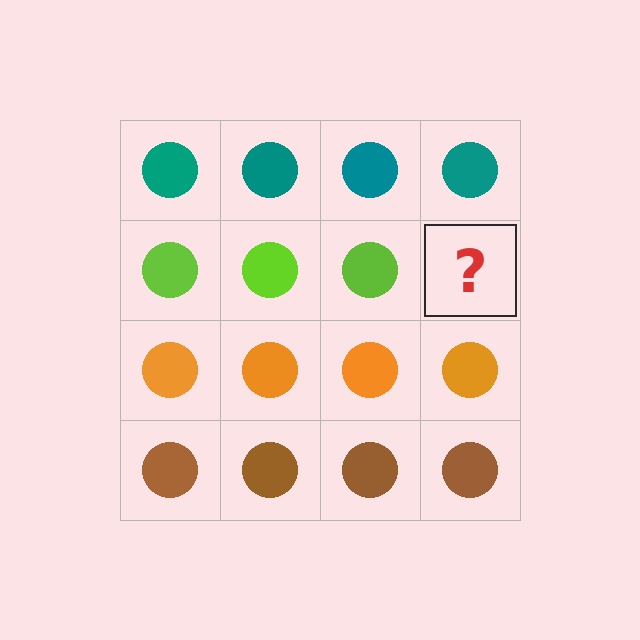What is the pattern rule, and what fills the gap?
The rule is that each row has a consistent color. The gap should be filled with a lime circle.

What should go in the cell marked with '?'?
The missing cell should contain a lime circle.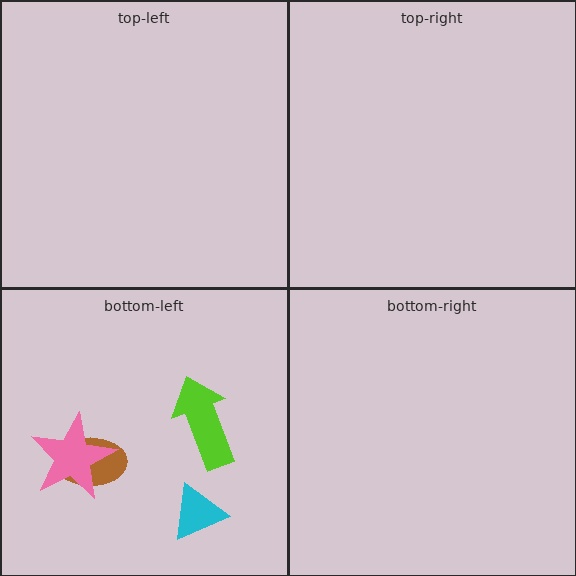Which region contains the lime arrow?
The bottom-left region.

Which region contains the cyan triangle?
The bottom-left region.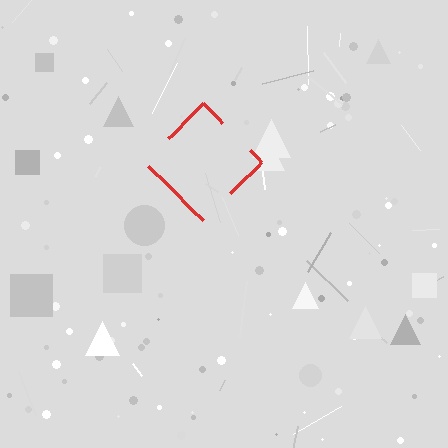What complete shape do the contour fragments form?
The contour fragments form a diamond.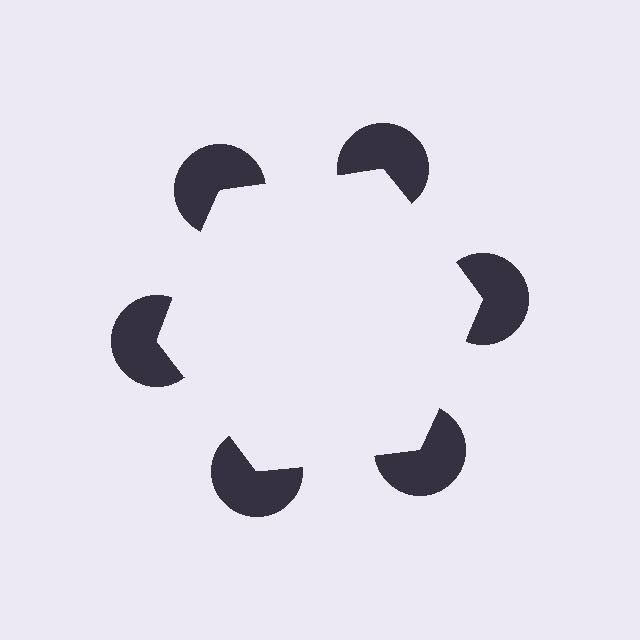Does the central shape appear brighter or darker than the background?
It typically appears slightly brighter than the background, even though no actual brightness change is drawn.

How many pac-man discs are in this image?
There are 6 — one at each vertex of the illusory hexagon.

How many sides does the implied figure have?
6 sides.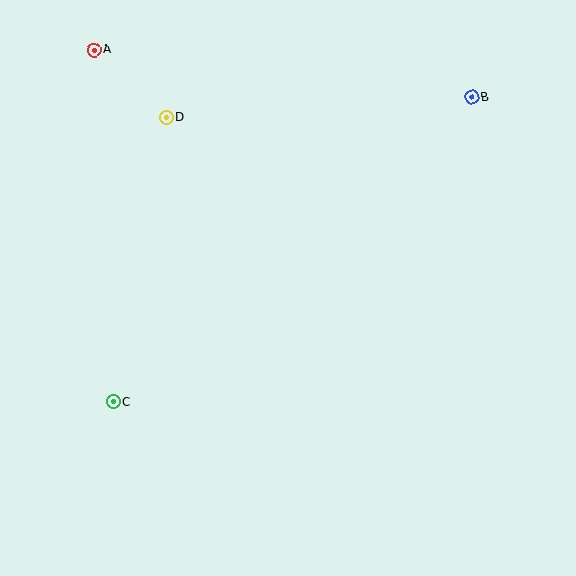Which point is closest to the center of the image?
Point C at (113, 402) is closest to the center.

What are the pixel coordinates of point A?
Point A is at (94, 50).